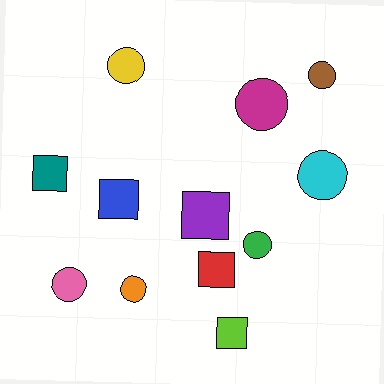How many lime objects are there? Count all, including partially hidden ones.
There is 1 lime object.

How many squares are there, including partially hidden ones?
There are 5 squares.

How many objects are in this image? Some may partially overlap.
There are 12 objects.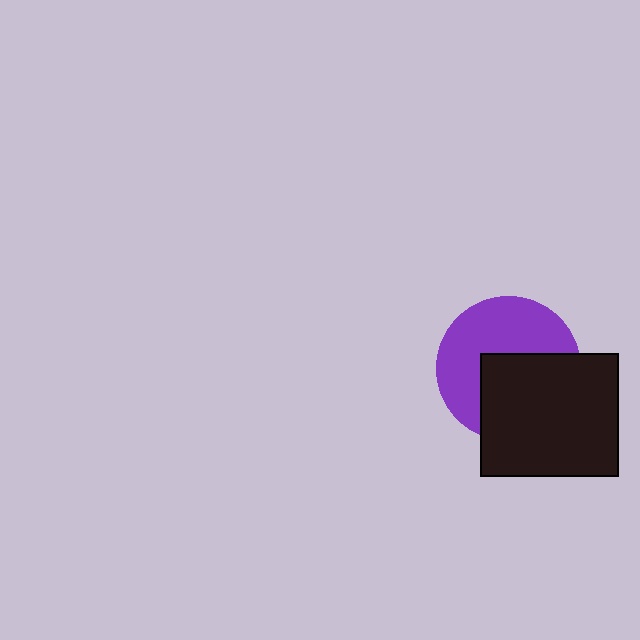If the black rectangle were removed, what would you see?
You would see the complete purple circle.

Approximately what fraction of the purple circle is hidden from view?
Roughly 47% of the purple circle is hidden behind the black rectangle.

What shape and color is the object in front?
The object in front is a black rectangle.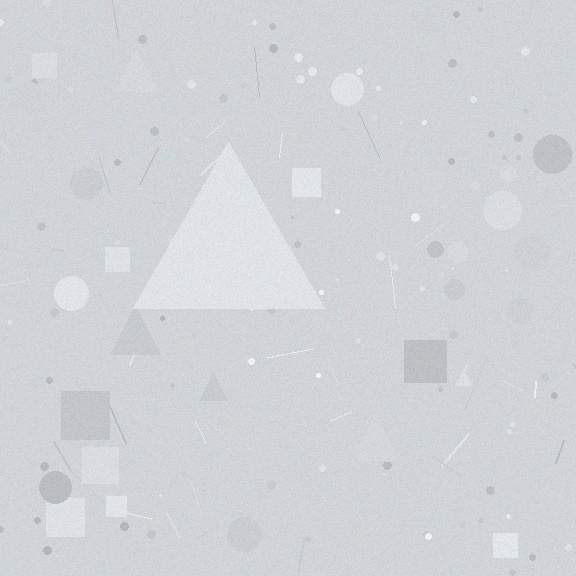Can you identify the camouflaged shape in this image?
The camouflaged shape is a triangle.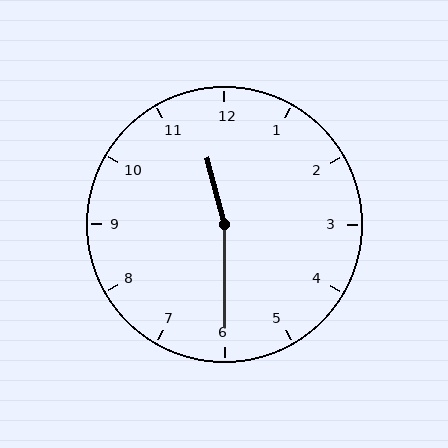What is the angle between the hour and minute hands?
Approximately 165 degrees.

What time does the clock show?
11:30.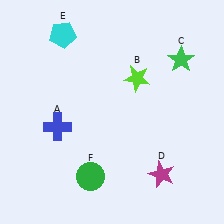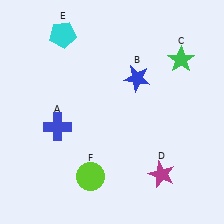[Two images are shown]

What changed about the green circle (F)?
In Image 1, F is green. In Image 2, it changed to lime.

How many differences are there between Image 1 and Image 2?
There are 2 differences between the two images.